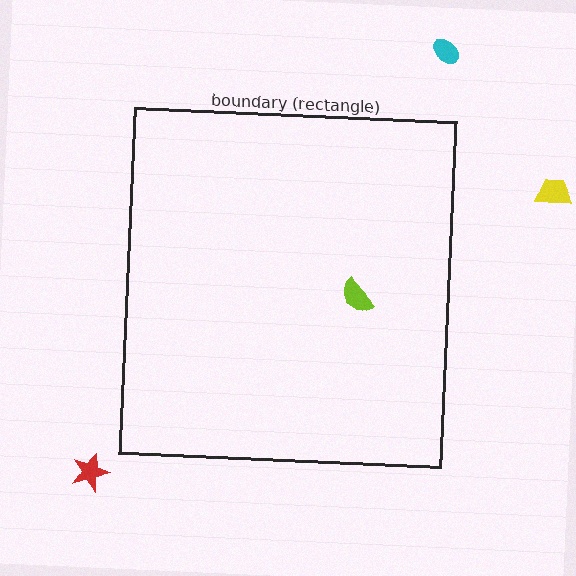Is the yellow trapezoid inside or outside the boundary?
Outside.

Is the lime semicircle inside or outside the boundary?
Inside.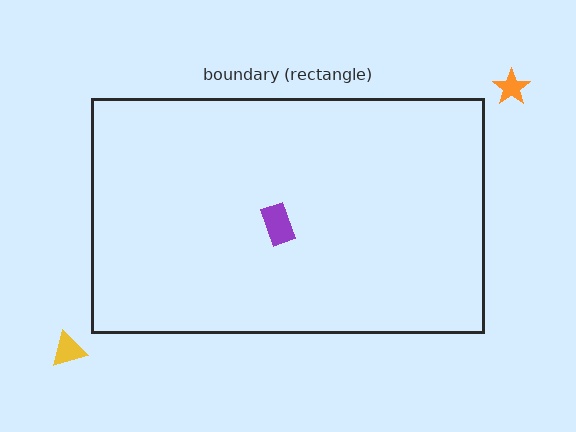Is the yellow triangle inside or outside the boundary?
Outside.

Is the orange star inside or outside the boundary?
Outside.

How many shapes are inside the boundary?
1 inside, 2 outside.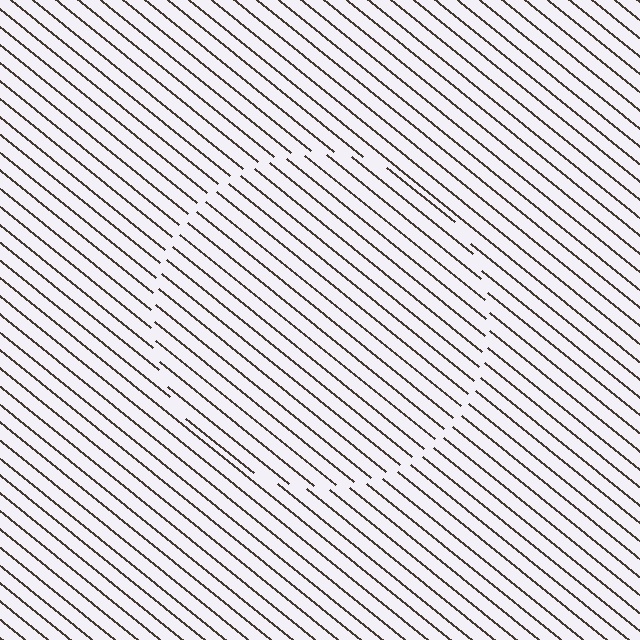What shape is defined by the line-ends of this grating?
An illusory circle. The interior of the shape contains the same grating, shifted by half a period — the contour is defined by the phase discontinuity where line-ends from the inner and outer gratings abut.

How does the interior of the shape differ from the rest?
The interior of the shape contains the same grating, shifted by half a period — the contour is defined by the phase discontinuity where line-ends from the inner and outer gratings abut.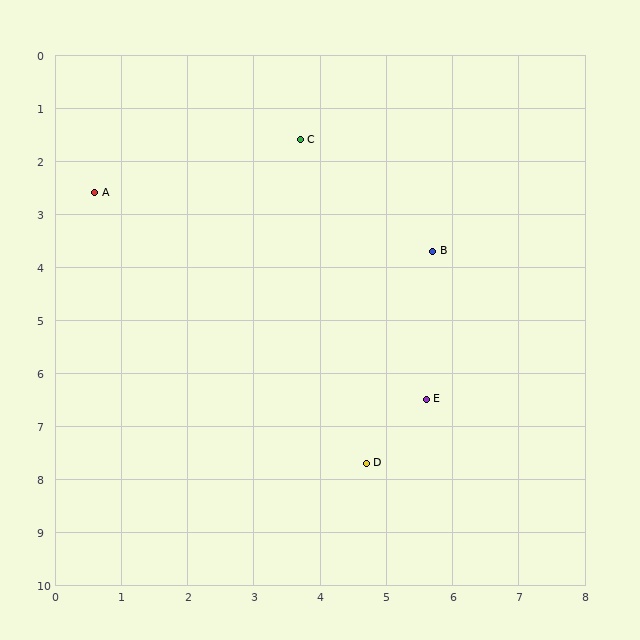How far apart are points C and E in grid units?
Points C and E are about 5.3 grid units apart.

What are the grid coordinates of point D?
Point D is at approximately (4.7, 7.7).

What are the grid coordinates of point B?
Point B is at approximately (5.7, 3.7).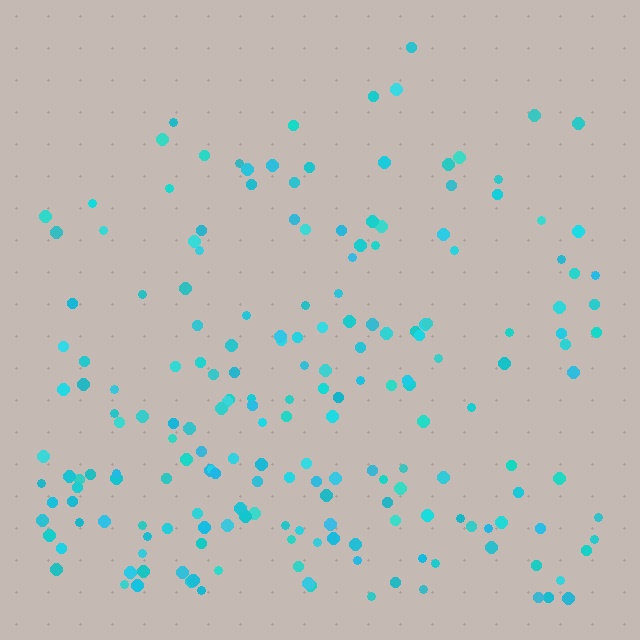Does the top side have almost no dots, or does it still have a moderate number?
Still a moderate number, just noticeably fewer than the bottom.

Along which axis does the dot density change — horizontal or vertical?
Vertical.